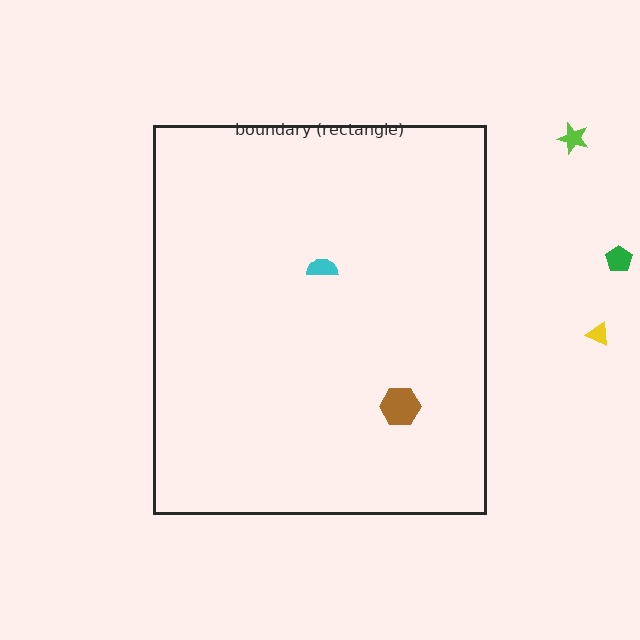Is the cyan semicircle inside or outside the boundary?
Inside.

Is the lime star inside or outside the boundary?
Outside.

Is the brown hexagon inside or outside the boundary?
Inside.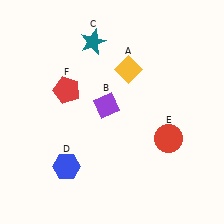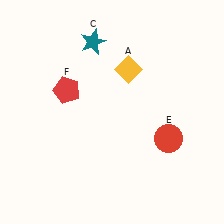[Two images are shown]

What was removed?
The blue hexagon (D), the purple diamond (B) were removed in Image 2.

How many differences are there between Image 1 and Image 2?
There are 2 differences between the two images.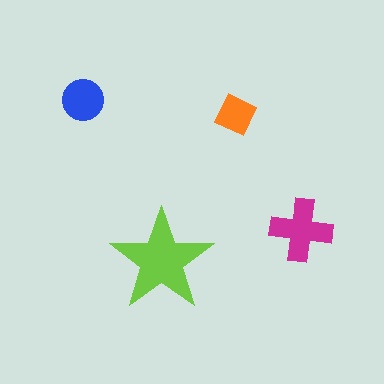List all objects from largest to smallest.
The lime star, the magenta cross, the blue circle, the orange diamond.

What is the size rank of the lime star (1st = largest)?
1st.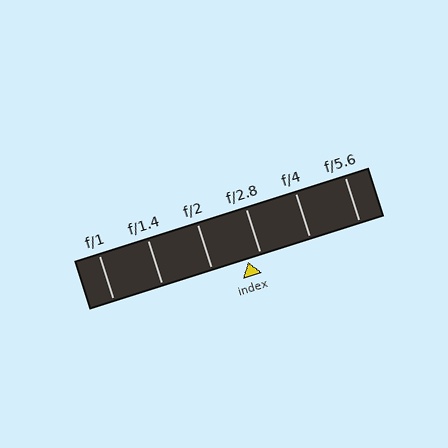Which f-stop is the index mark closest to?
The index mark is closest to f/2.8.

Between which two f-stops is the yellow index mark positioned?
The index mark is between f/2 and f/2.8.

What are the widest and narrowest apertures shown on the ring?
The widest aperture shown is f/1 and the narrowest is f/5.6.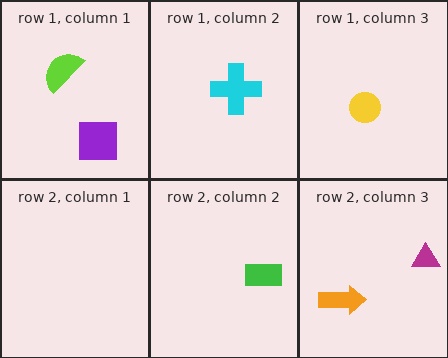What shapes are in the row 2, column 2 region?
The green rectangle.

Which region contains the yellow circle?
The row 1, column 3 region.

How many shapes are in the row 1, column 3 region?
1.